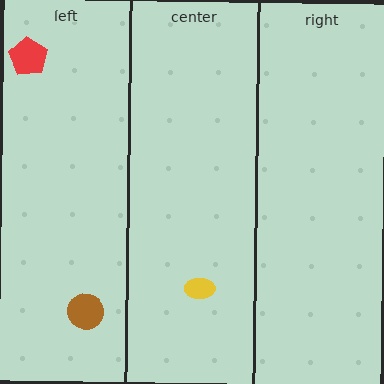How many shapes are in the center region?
1.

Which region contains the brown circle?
The left region.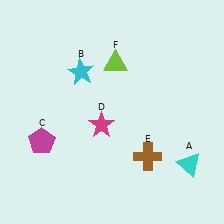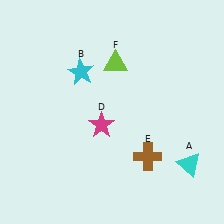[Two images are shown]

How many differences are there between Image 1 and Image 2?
There is 1 difference between the two images.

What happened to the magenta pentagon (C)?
The magenta pentagon (C) was removed in Image 2. It was in the bottom-left area of Image 1.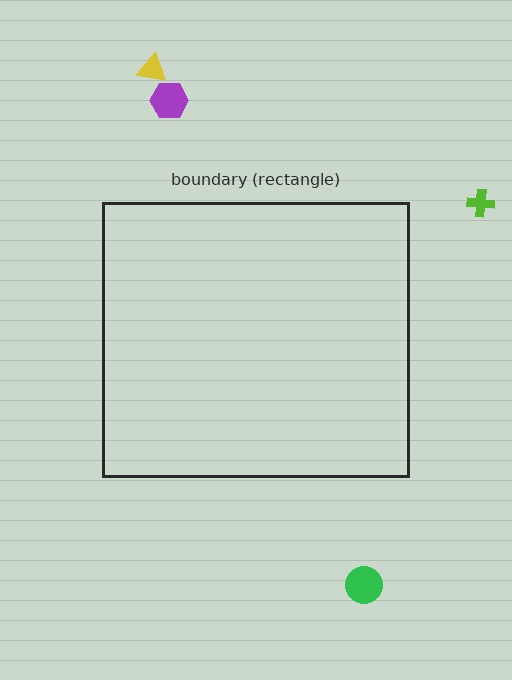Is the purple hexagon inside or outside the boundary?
Outside.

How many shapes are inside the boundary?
0 inside, 4 outside.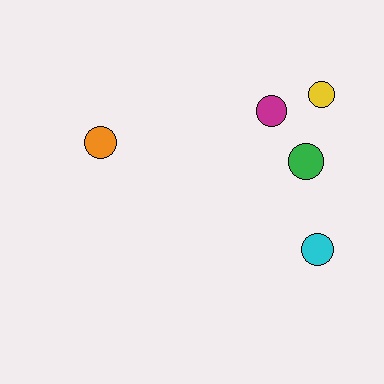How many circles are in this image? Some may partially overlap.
There are 5 circles.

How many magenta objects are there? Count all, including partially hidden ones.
There is 1 magenta object.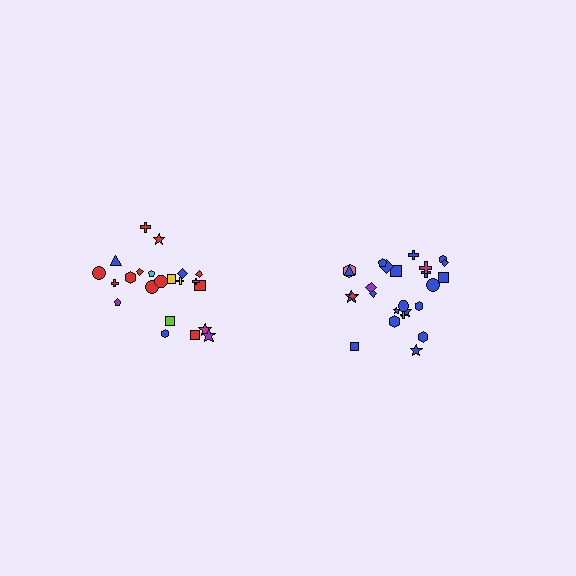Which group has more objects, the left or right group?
The right group.